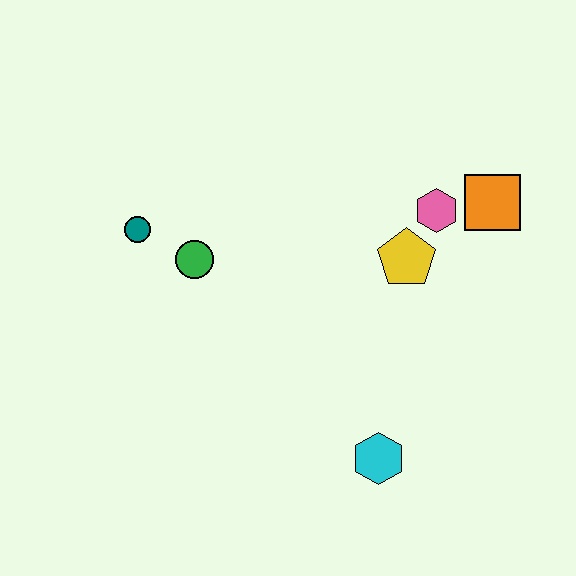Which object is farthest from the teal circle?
The orange square is farthest from the teal circle.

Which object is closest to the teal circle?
The green circle is closest to the teal circle.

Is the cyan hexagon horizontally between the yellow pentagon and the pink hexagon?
No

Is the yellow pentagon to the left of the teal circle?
No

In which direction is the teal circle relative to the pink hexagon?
The teal circle is to the left of the pink hexagon.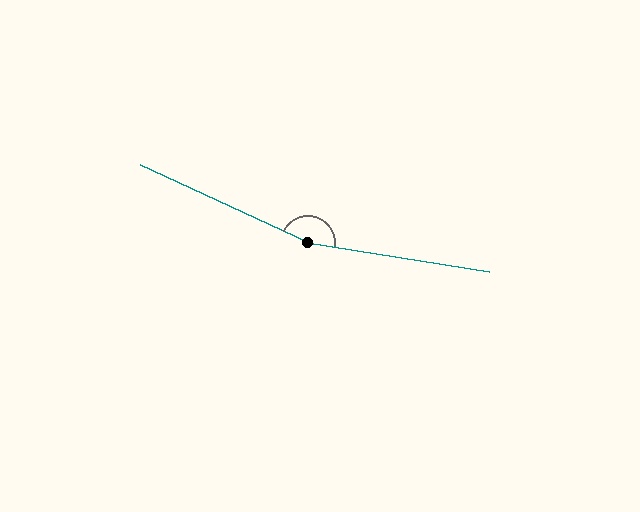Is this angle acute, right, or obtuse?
It is obtuse.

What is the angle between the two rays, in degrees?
Approximately 164 degrees.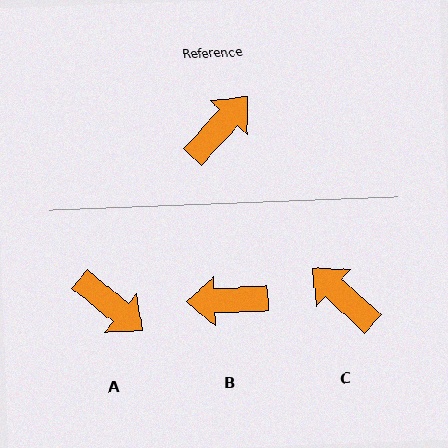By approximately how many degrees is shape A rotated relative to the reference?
Approximately 87 degrees clockwise.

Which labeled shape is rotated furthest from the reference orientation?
B, about 135 degrees away.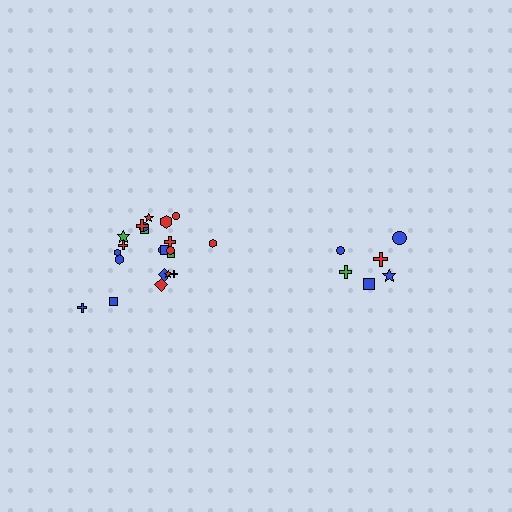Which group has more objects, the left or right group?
The left group.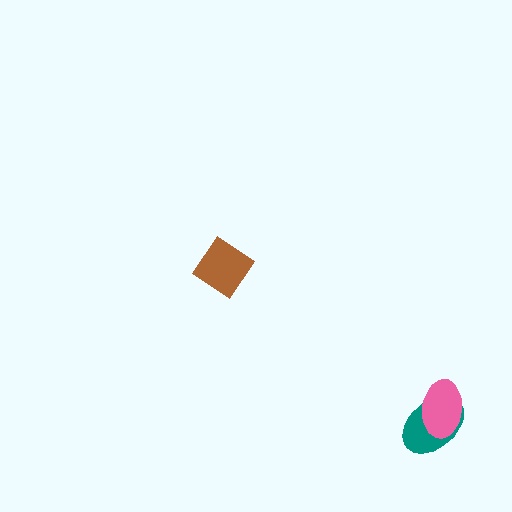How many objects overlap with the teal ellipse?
1 object overlaps with the teal ellipse.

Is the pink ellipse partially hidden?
No, no other shape covers it.